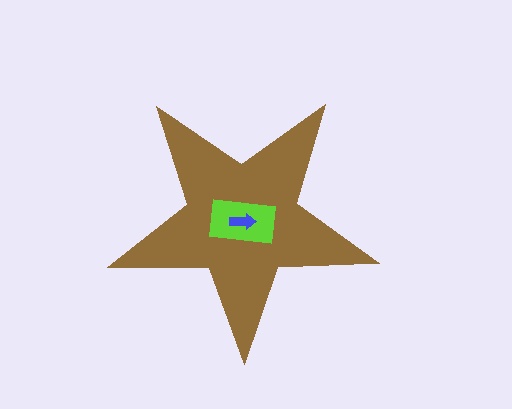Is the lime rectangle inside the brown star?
Yes.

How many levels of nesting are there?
3.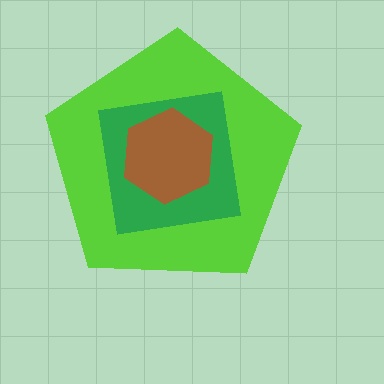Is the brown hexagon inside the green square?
Yes.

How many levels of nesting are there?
3.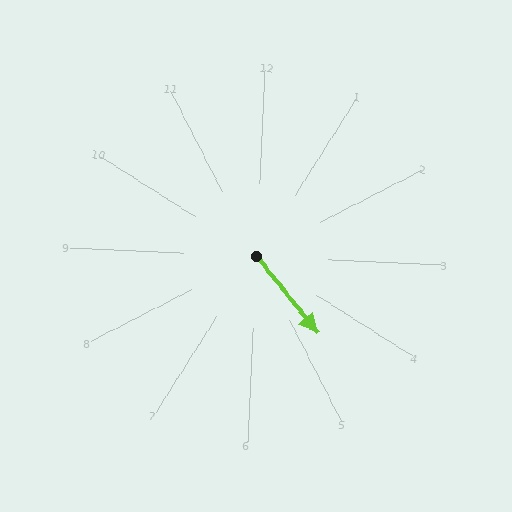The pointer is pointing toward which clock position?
Roughly 5 o'clock.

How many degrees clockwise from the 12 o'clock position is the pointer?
Approximately 139 degrees.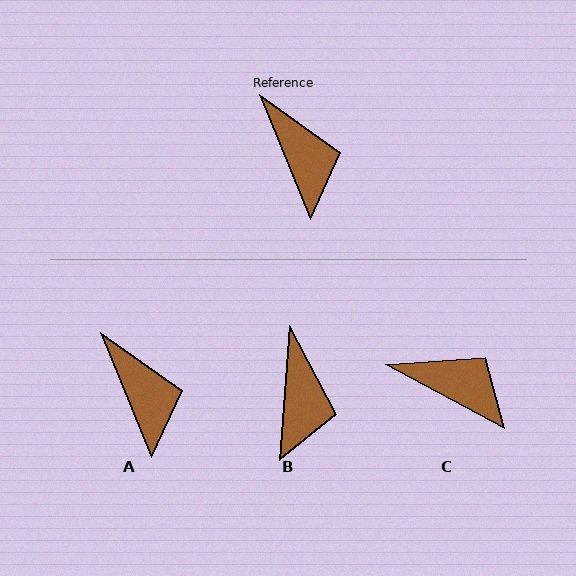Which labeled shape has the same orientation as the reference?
A.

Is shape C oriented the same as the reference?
No, it is off by about 40 degrees.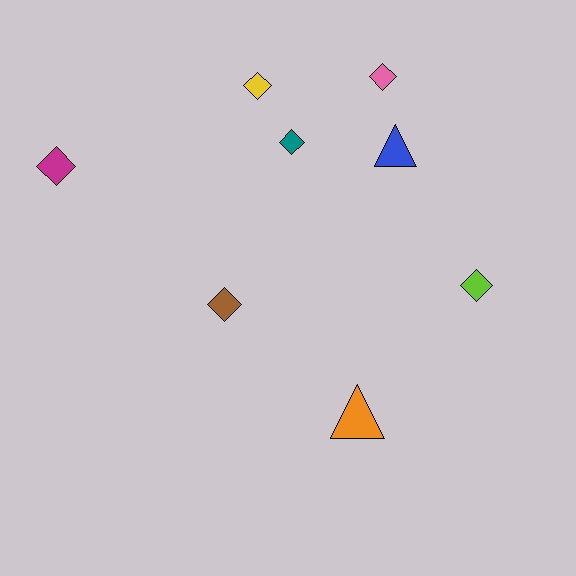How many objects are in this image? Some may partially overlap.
There are 8 objects.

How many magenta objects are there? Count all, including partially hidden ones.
There is 1 magenta object.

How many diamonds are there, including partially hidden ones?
There are 6 diamonds.